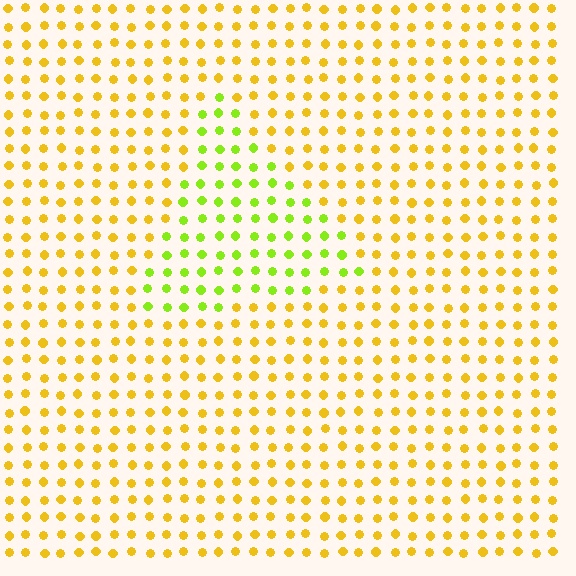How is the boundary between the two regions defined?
The boundary is defined purely by a slight shift in hue (about 42 degrees). Spacing, size, and orientation are identical on both sides.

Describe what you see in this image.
The image is filled with small yellow elements in a uniform arrangement. A triangle-shaped region is visible where the elements are tinted to a slightly different hue, forming a subtle color boundary.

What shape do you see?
I see a triangle.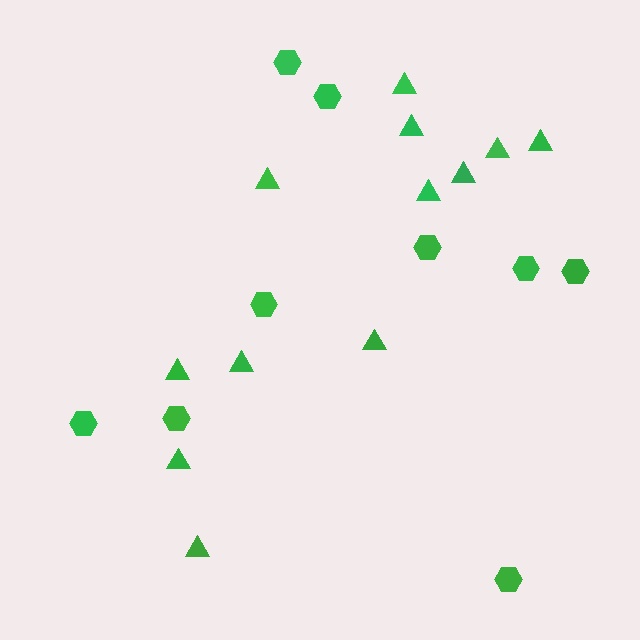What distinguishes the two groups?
There are 2 groups: one group of triangles (12) and one group of hexagons (9).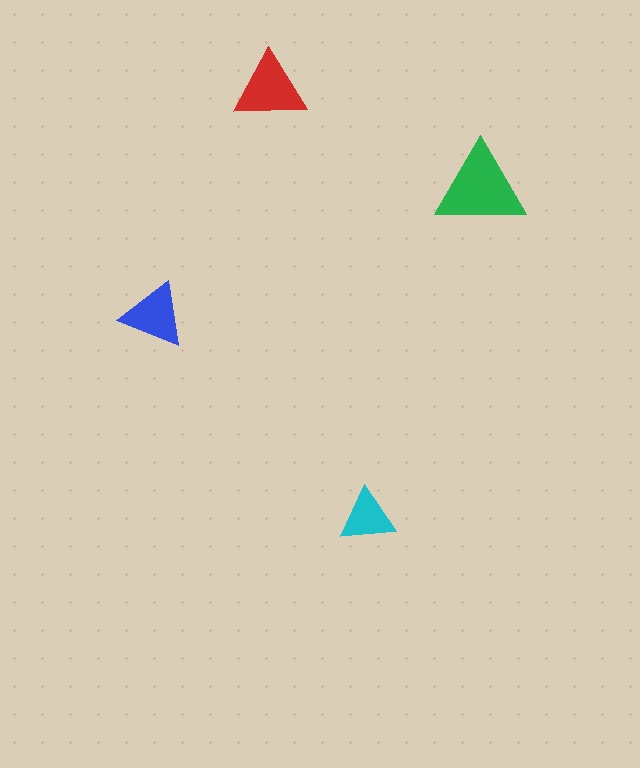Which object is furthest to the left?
The blue triangle is leftmost.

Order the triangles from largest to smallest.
the green one, the red one, the blue one, the cyan one.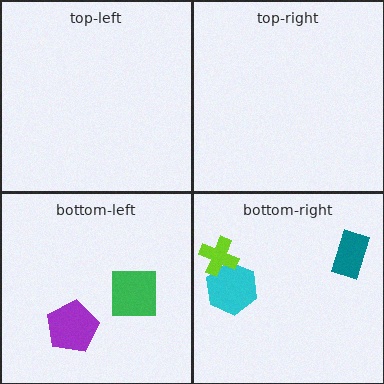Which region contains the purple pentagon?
The bottom-left region.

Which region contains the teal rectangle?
The bottom-right region.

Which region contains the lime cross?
The bottom-right region.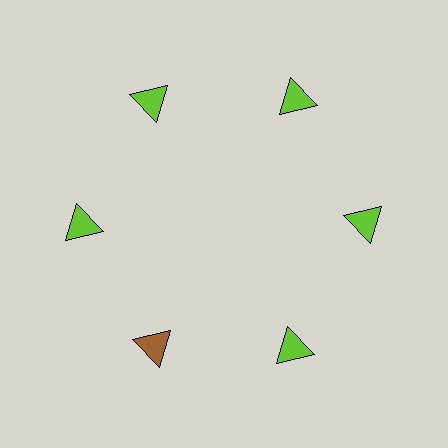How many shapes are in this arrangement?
There are 6 shapes arranged in a ring pattern.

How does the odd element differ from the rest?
It has a different color: brown instead of lime.